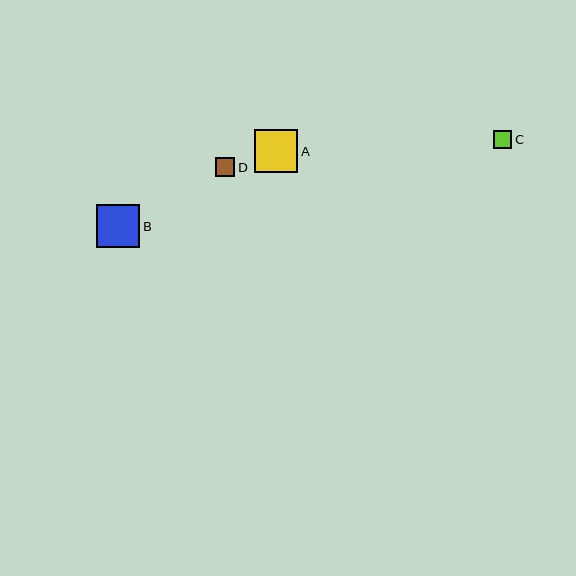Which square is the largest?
Square B is the largest with a size of approximately 43 pixels.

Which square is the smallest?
Square C is the smallest with a size of approximately 18 pixels.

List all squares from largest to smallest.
From largest to smallest: B, A, D, C.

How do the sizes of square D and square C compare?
Square D and square C are approximately the same size.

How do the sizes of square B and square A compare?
Square B and square A are approximately the same size.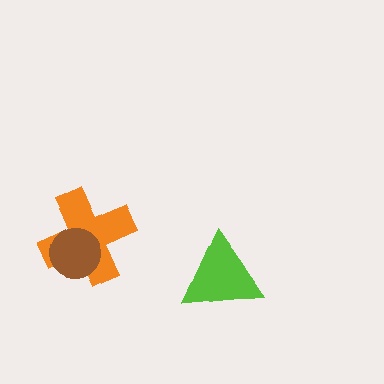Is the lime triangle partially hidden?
No, no other shape covers it.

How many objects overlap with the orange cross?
1 object overlaps with the orange cross.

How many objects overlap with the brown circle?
1 object overlaps with the brown circle.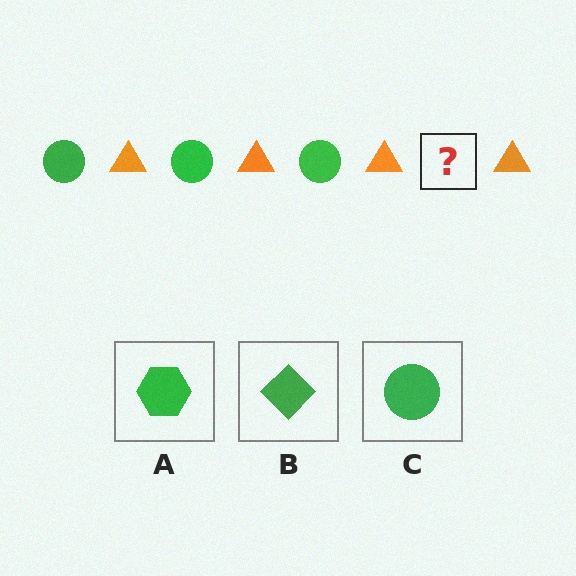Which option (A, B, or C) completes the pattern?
C.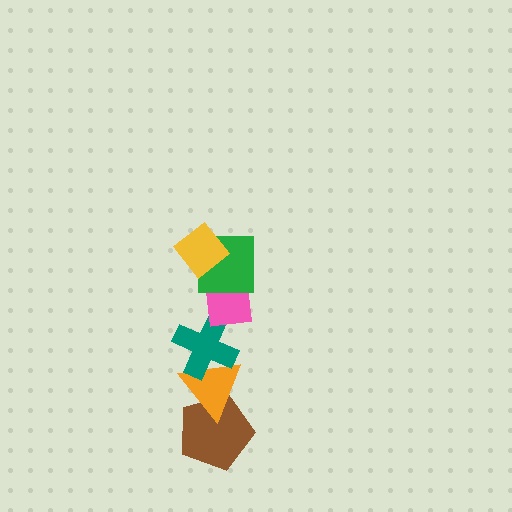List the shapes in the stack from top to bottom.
From top to bottom: the yellow diamond, the green square, the pink rectangle, the teal cross, the orange triangle, the brown pentagon.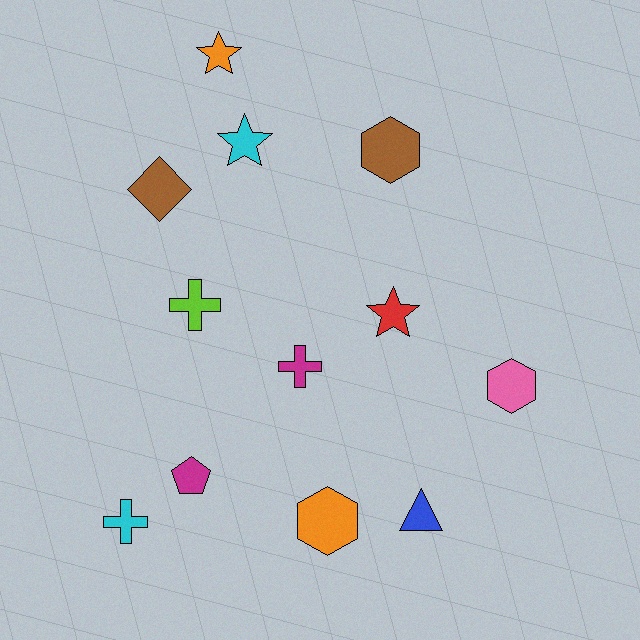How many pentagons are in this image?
There is 1 pentagon.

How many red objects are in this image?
There is 1 red object.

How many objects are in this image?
There are 12 objects.